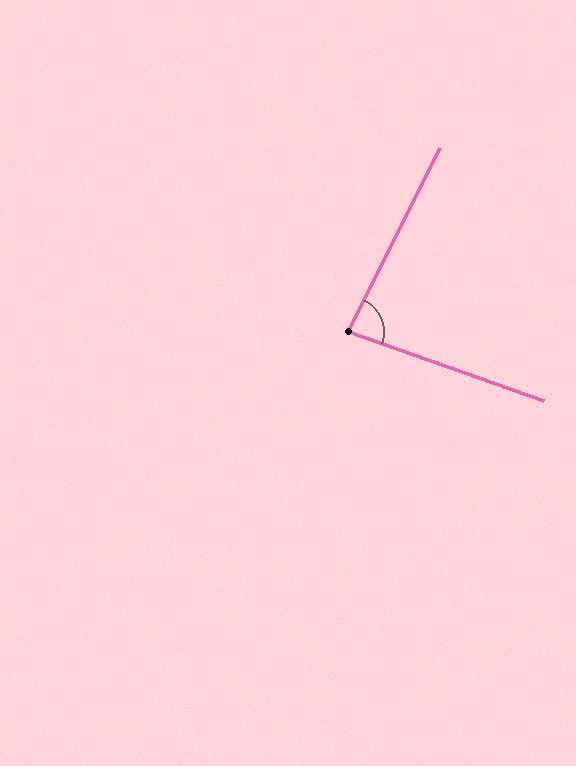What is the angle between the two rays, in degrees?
Approximately 83 degrees.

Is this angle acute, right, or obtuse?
It is acute.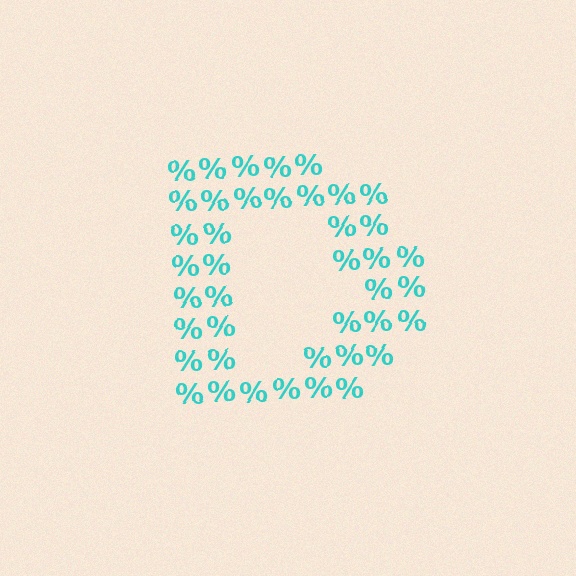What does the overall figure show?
The overall figure shows the letter D.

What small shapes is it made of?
It is made of small percent signs.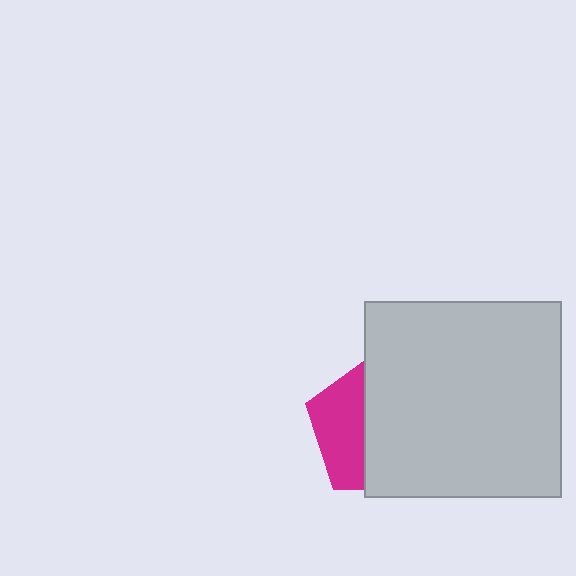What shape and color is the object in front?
The object in front is a light gray square.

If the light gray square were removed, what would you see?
You would see the complete magenta pentagon.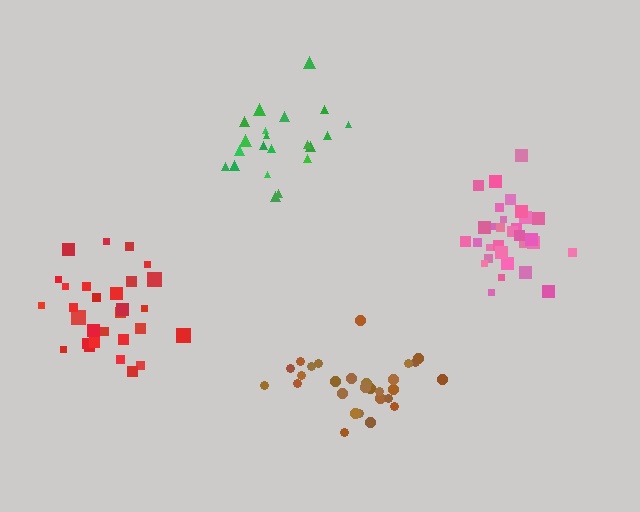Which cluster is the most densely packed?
Pink.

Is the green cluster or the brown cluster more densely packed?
Brown.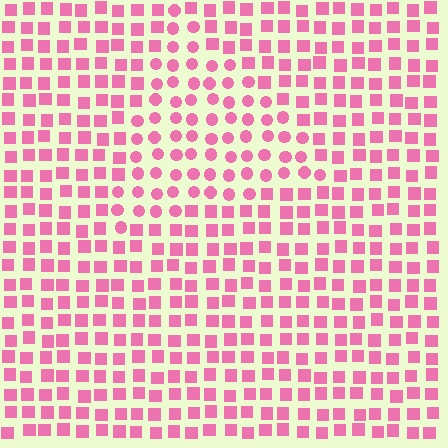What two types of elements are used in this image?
The image uses circles inside the triangle region and squares outside it.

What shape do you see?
I see a triangle.